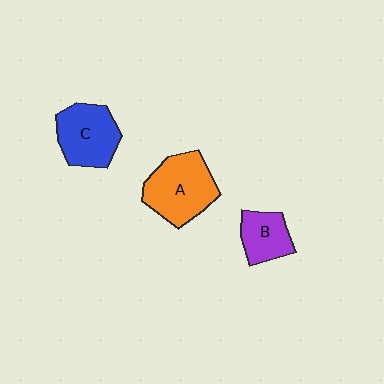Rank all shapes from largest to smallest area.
From largest to smallest: A (orange), C (blue), B (purple).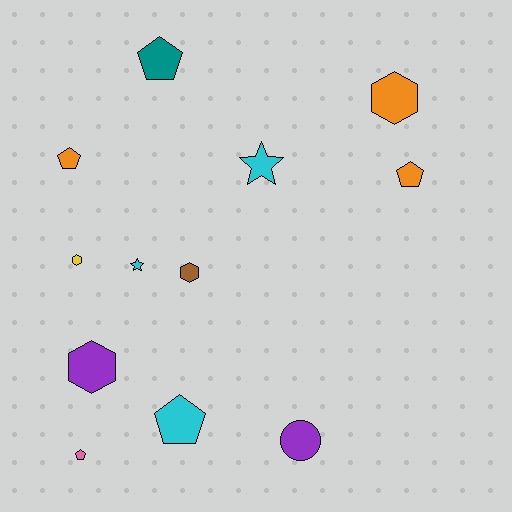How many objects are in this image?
There are 12 objects.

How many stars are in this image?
There are 2 stars.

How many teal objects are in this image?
There is 1 teal object.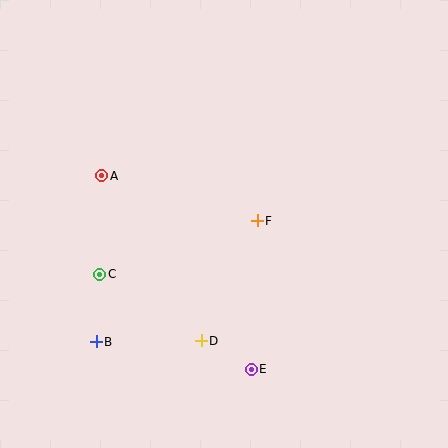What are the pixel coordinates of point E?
Point E is at (251, 369).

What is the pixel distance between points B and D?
The distance between B and D is 105 pixels.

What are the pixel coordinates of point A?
Point A is at (102, 176).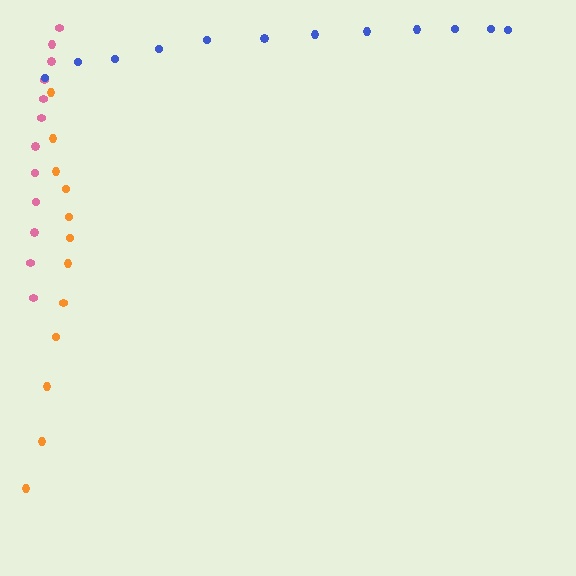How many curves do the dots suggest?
There are 3 distinct paths.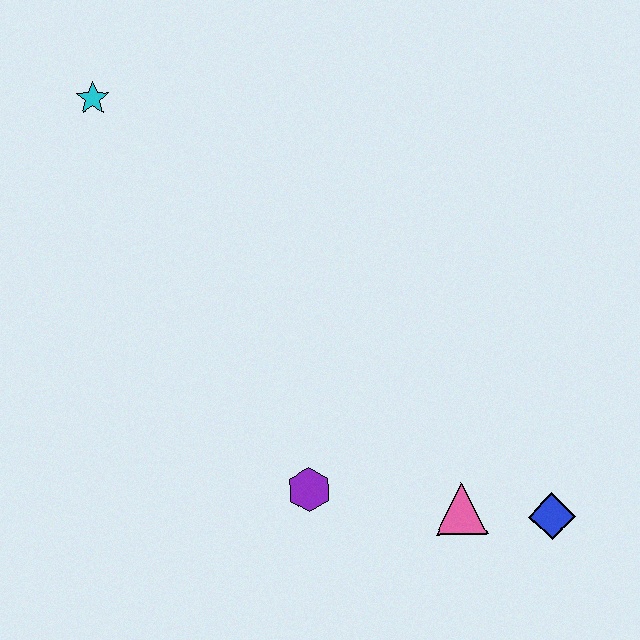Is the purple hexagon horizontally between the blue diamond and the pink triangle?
No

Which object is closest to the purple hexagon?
The pink triangle is closest to the purple hexagon.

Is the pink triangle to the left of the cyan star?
No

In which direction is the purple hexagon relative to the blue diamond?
The purple hexagon is to the left of the blue diamond.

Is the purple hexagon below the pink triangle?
No